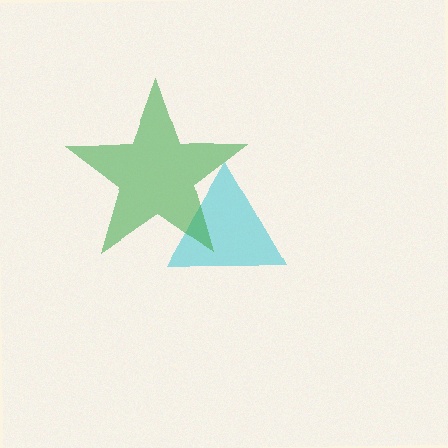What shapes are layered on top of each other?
The layered shapes are: a cyan triangle, a green star.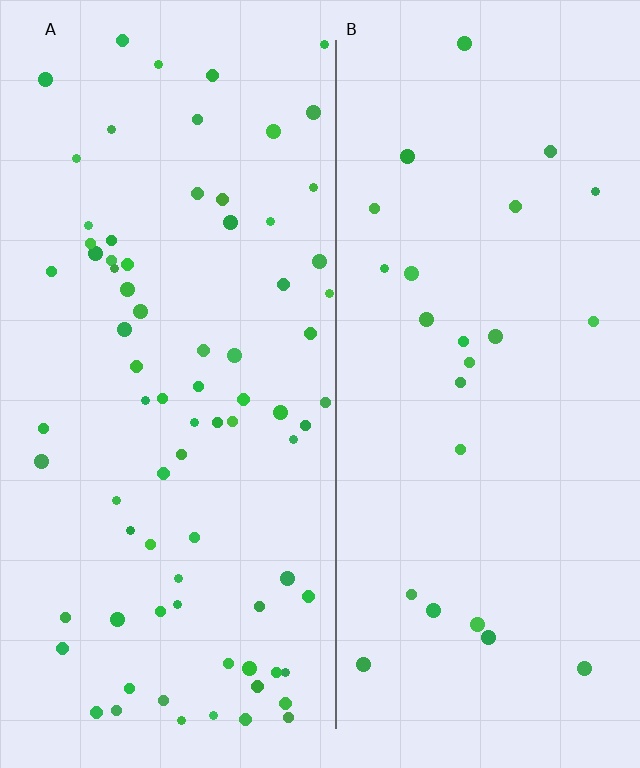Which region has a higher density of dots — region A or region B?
A (the left).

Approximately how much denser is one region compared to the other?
Approximately 3.2× — region A over region B.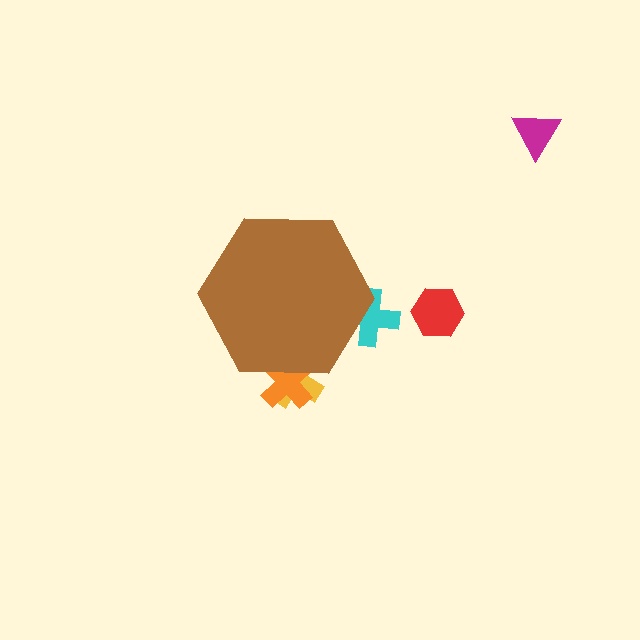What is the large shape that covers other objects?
A brown hexagon.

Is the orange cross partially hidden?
Yes, the orange cross is partially hidden behind the brown hexagon.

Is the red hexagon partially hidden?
No, the red hexagon is fully visible.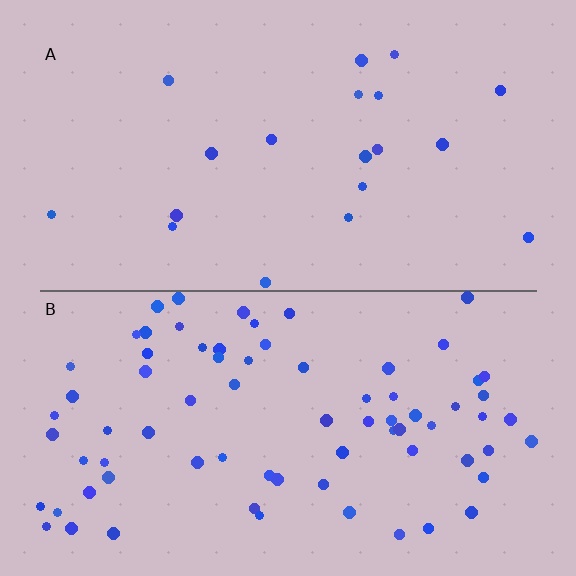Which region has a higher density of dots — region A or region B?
B (the bottom).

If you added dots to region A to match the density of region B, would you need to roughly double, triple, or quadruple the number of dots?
Approximately quadruple.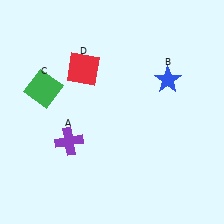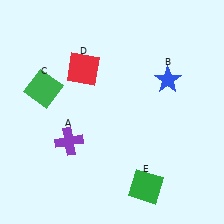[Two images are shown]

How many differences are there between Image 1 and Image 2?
There is 1 difference between the two images.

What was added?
A green square (E) was added in Image 2.